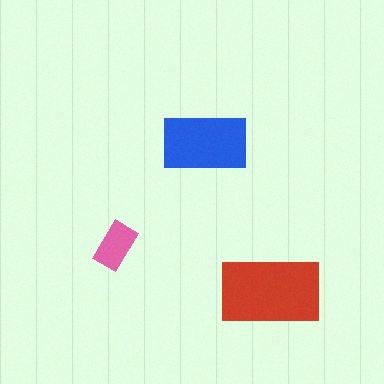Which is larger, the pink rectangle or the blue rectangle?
The blue one.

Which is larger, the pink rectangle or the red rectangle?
The red one.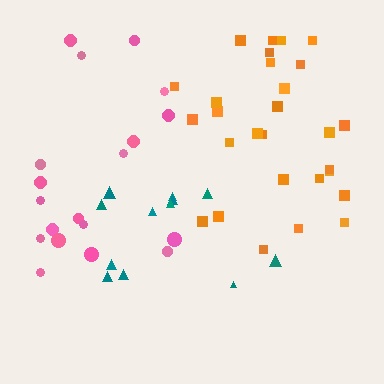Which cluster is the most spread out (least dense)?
Pink.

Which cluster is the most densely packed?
Orange.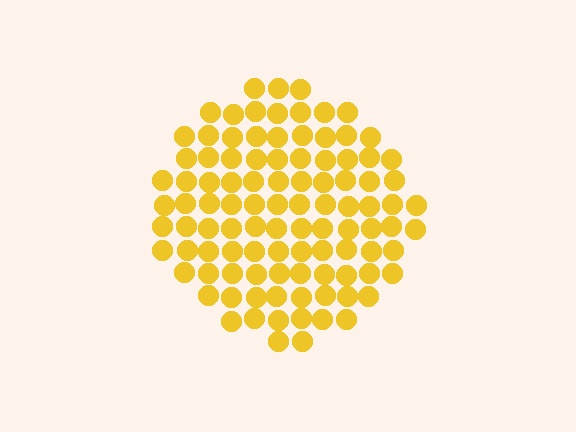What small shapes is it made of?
It is made of small circles.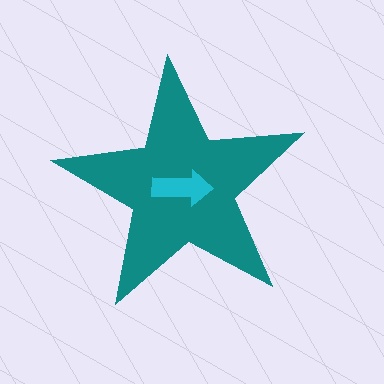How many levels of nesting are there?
2.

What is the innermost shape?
The cyan arrow.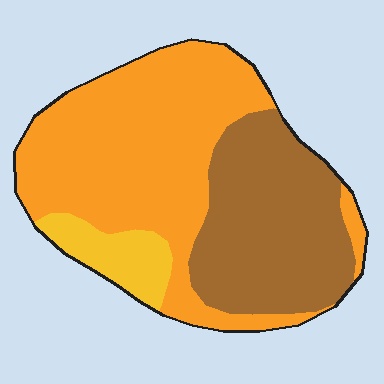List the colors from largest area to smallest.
From largest to smallest: orange, brown, yellow.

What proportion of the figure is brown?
Brown takes up about three eighths (3/8) of the figure.